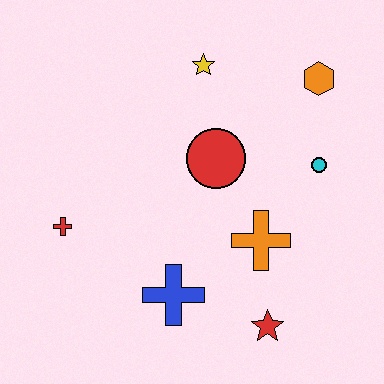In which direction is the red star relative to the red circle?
The red star is below the red circle.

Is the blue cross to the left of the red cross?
No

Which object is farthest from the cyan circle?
The red cross is farthest from the cyan circle.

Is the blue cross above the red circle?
No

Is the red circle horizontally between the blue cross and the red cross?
No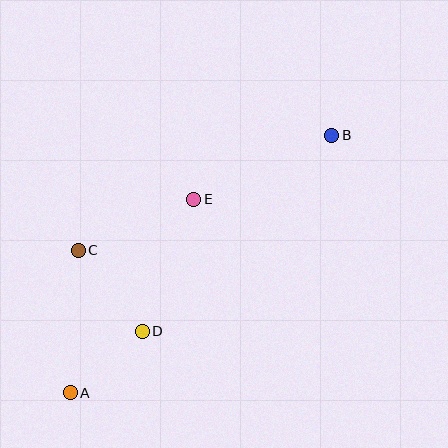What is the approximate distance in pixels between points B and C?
The distance between B and C is approximately 279 pixels.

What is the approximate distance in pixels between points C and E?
The distance between C and E is approximately 126 pixels.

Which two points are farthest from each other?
Points A and B are farthest from each other.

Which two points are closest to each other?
Points A and D are closest to each other.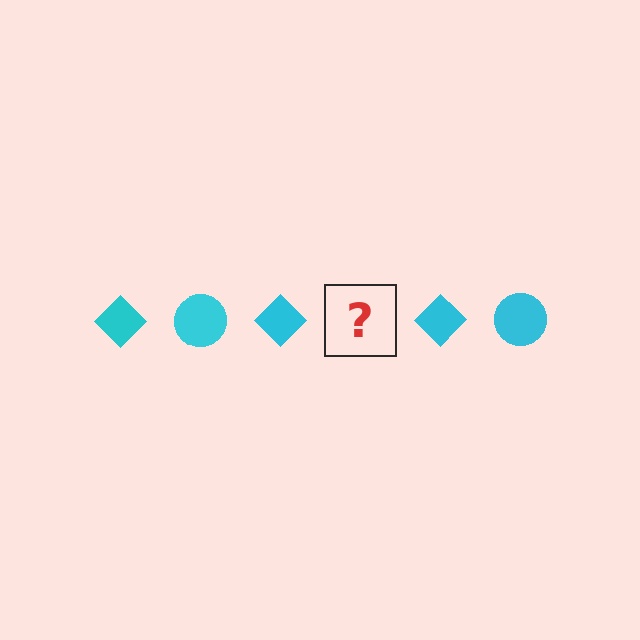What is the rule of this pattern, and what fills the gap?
The rule is that the pattern cycles through diamond, circle shapes in cyan. The gap should be filled with a cyan circle.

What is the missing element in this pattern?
The missing element is a cyan circle.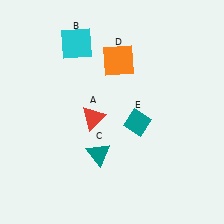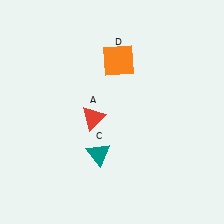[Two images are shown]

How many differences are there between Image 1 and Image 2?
There are 2 differences between the two images.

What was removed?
The teal diamond (E), the cyan square (B) were removed in Image 2.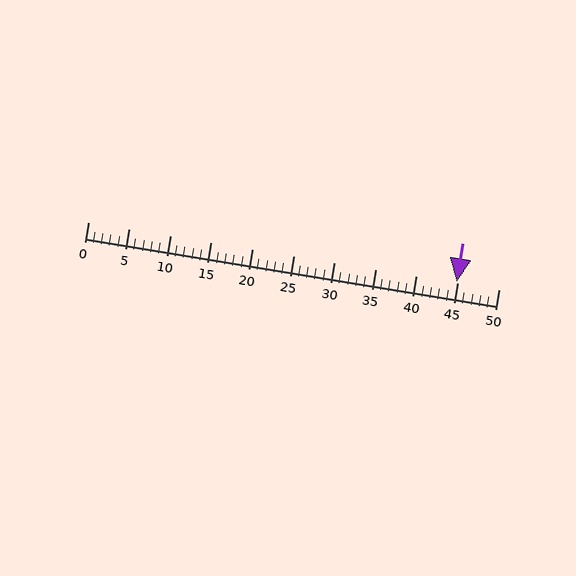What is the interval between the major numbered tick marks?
The major tick marks are spaced 5 units apart.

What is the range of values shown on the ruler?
The ruler shows values from 0 to 50.